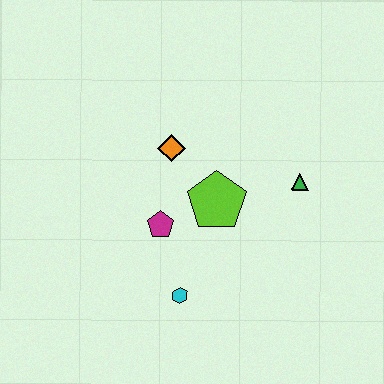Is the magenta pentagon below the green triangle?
Yes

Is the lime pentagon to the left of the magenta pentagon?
No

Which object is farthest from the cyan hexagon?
The green triangle is farthest from the cyan hexagon.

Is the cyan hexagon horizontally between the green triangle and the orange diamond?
Yes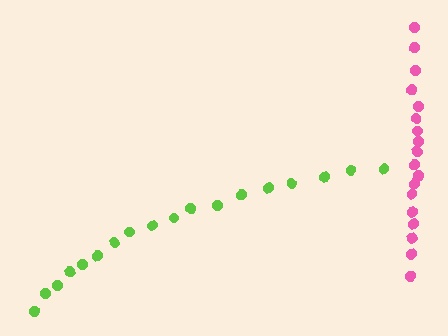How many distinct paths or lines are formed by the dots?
There are 2 distinct paths.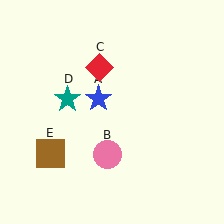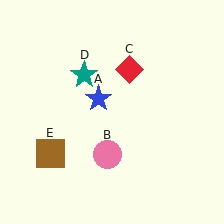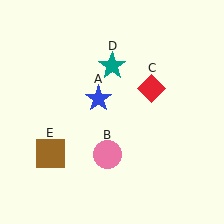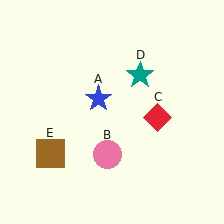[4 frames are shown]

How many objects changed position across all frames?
2 objects changed position: red diamond (object C), teal star (object D).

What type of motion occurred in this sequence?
The red diamond (object C), teal star (object D) rotated clockwise around the center of the scene.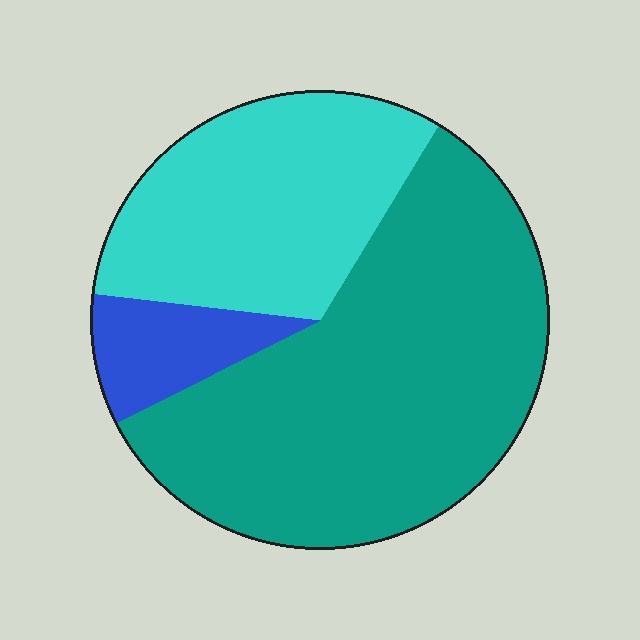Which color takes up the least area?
Blue, at roughly 10%.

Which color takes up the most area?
Teal, at roughly 60%.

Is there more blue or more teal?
Teal.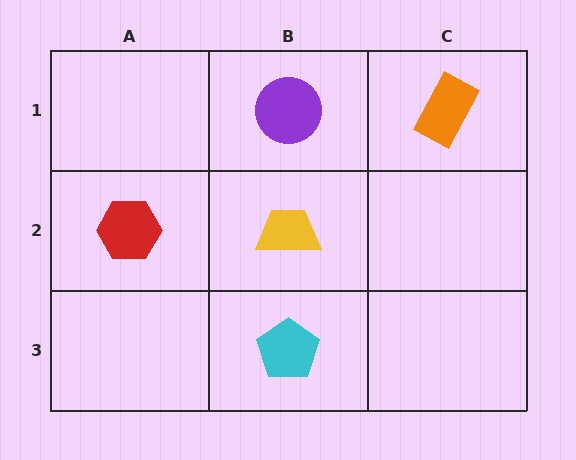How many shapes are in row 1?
2 shapes.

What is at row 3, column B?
A cyan pentagon.